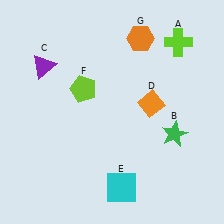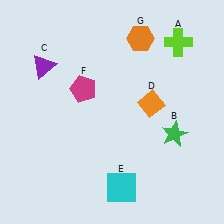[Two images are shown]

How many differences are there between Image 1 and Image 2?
There is 1 difference between the two images.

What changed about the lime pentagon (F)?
In Image 1, F is lime. In Image 2, it changed to magenta.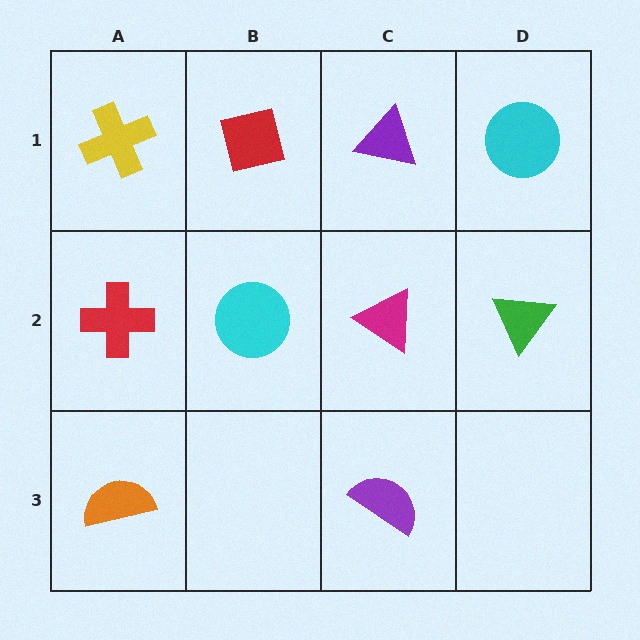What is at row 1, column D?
A cyan circle.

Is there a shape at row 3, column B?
No, that cell is empty.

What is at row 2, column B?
A cyan circle.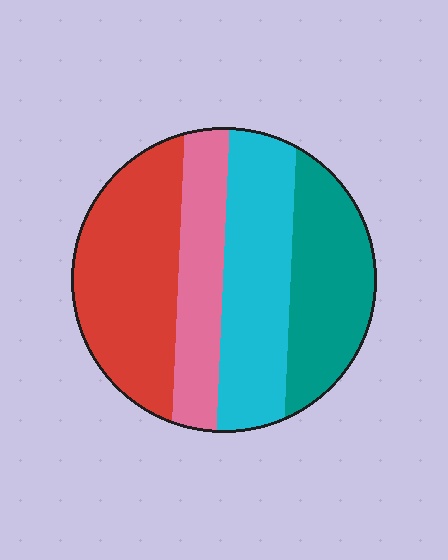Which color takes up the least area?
Pink, at roughly 20%.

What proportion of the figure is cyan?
Cyan takes up between a quarter and a half of the figure.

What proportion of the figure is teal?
Teal covers around 25% of the figure.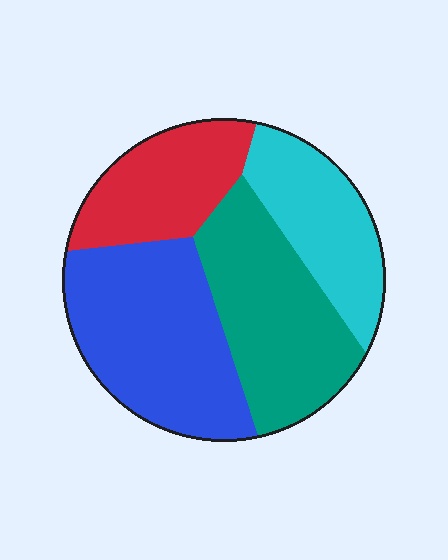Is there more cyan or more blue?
Blue.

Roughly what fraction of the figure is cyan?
Cyan takes up about one fifth (1/5) of the figure.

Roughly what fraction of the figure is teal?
Teal covers about 30% of the figure.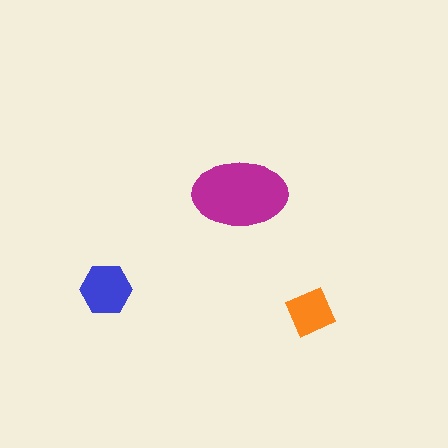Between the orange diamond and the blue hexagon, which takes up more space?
The blue hexagon.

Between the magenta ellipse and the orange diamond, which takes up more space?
The magenta ellipse.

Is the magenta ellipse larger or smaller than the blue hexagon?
Larger.